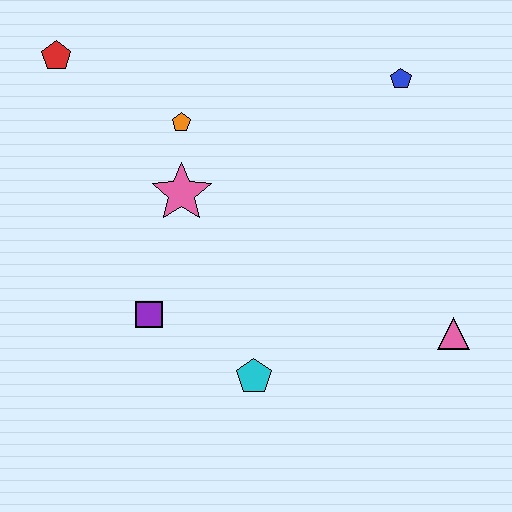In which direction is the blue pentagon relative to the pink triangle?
The blue pentagon is above the pink triangle.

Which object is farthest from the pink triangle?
The red pentagon is farthest from the pink triangle.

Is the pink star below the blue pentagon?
Yes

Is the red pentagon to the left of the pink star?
Yes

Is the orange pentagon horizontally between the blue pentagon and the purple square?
Yes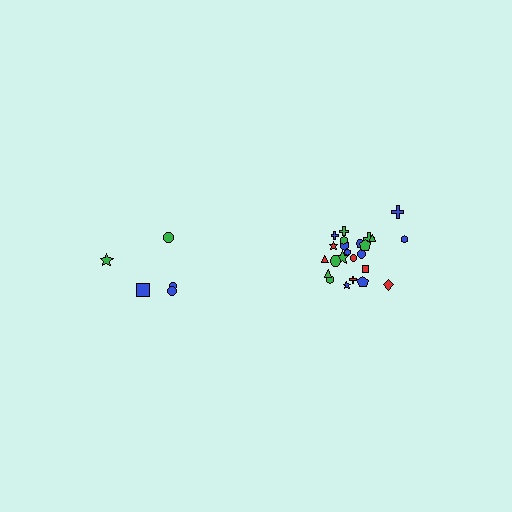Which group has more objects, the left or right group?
The right group.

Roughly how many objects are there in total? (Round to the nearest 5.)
Roughly 30 objects in total.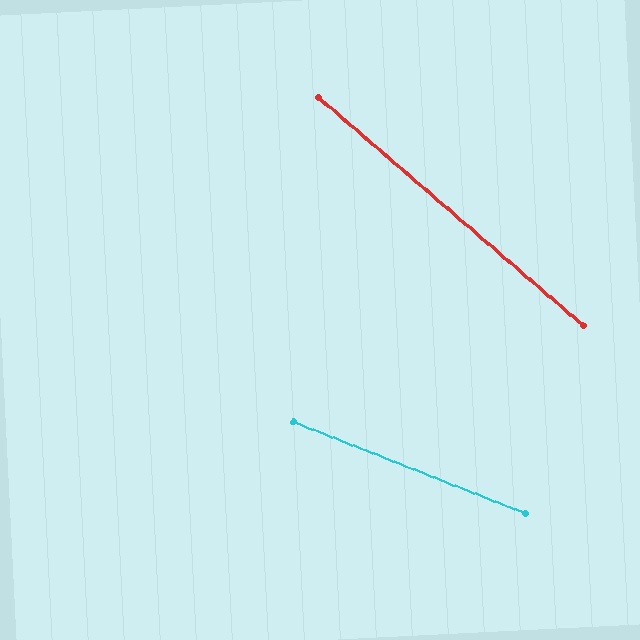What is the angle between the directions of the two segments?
Approximately 19 degrees.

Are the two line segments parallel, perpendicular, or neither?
Neither parallel nor perpendicular — they differ by about 19°.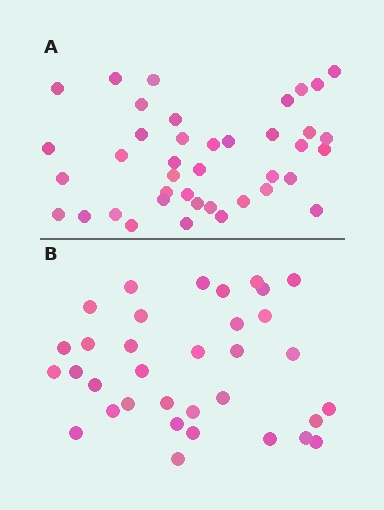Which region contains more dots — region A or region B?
Region A (the top region) has more dots.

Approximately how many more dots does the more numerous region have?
Region A has about 6 more dots than region B.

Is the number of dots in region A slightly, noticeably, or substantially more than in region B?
Region A has only slightly more — the two regions are fairly close. The ratio is roughly 1.2 to 1.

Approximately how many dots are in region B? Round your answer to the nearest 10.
About 30 dots. (The exact count is 34, which rounds to 30.)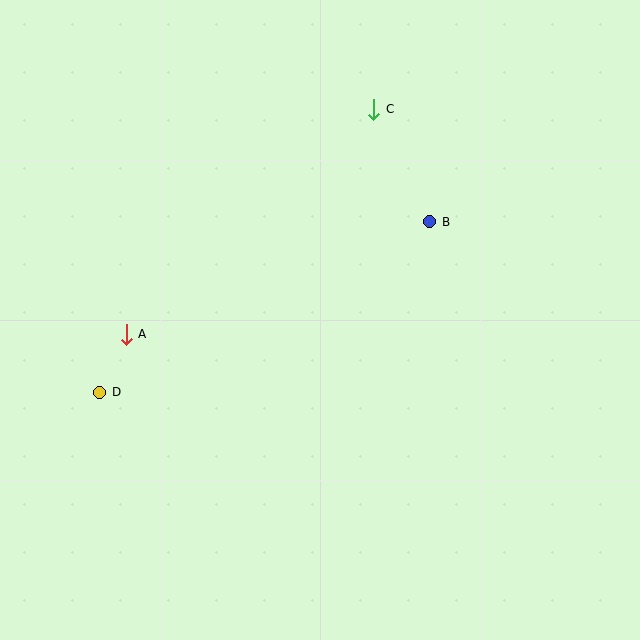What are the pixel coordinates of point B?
Point B is at (430, 222).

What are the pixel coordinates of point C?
Point C is at (374, 109).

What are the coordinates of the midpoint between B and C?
The midpoint between B and C is at (402, 165).